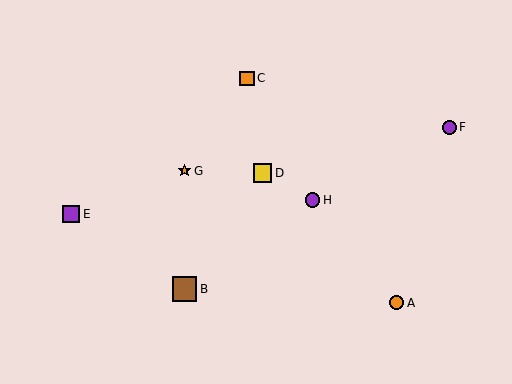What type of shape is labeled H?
Shape H is a purple circle.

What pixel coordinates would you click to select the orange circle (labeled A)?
Click at (397, 303) to select the orange circle A.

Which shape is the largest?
The brown square (labeled B) is the largest.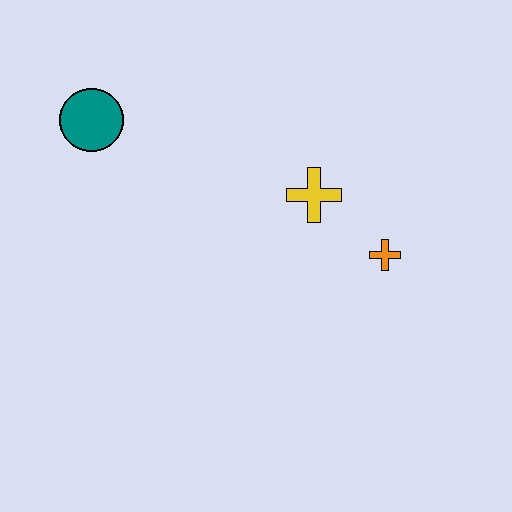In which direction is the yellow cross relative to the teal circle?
The yellow cross is to the right of the teal circle.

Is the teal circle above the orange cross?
Yes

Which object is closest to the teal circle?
The yellow cross is closest to the teal circle.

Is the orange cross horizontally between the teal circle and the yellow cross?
No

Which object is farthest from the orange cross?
The teal circle is farthest from the orange cross.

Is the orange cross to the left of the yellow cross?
No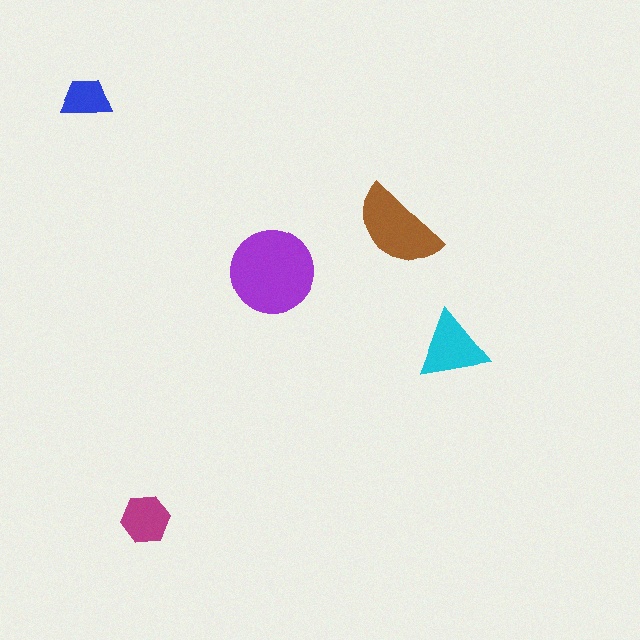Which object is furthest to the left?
The blue trapezoid is leftmost.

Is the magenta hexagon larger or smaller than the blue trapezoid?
Larger.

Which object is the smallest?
The blue trapezoid.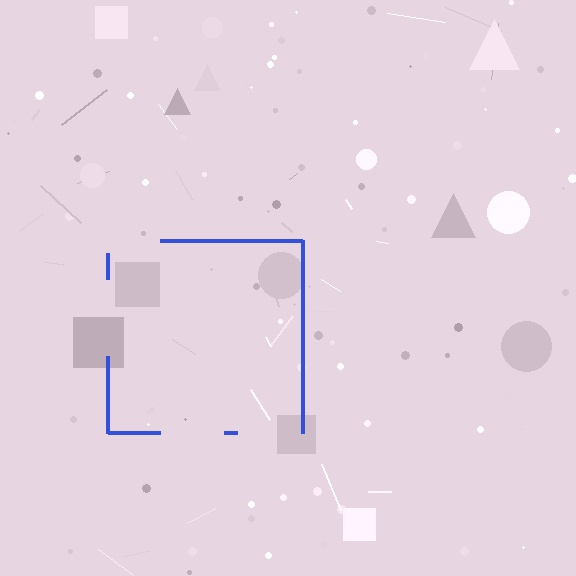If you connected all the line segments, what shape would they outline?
They would outline a square.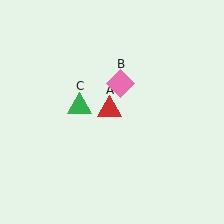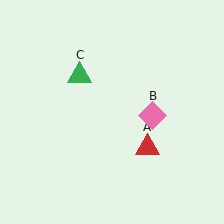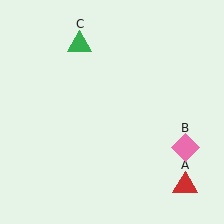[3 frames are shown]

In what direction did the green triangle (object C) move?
The green triangle (object C) moved up.